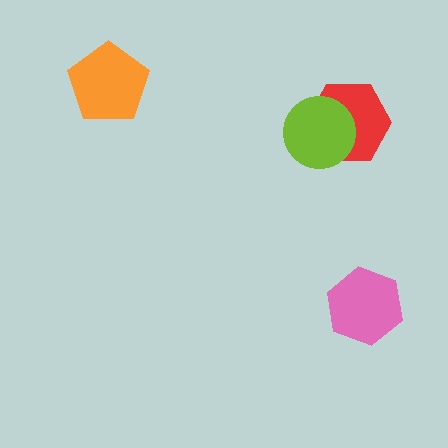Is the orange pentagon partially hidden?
No, no other shape covers it.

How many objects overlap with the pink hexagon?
0 objects overlap with the pink hexagon.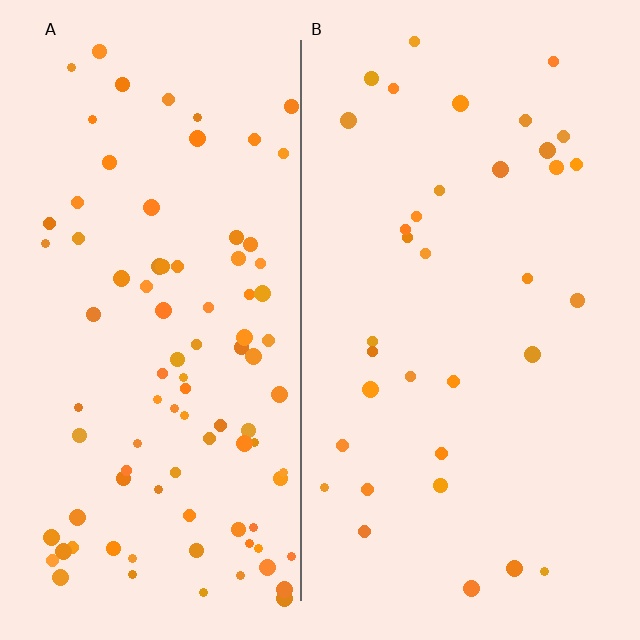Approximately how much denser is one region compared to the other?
Approximately 2.6× — region A over region B.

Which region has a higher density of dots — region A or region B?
A (the left).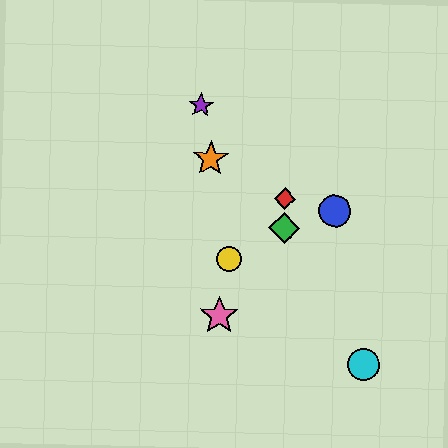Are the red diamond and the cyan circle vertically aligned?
No, the red diamond is at x≈285 and the cyan circle is at x≈363.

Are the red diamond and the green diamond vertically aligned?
Yes, both are at x≈285.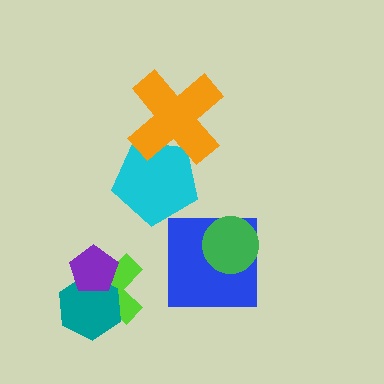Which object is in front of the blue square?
The green circle is in front of the blue square.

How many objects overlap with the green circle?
1 object overlaps with the green circle.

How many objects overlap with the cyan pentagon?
1 object overlaps with the cyan pentagon.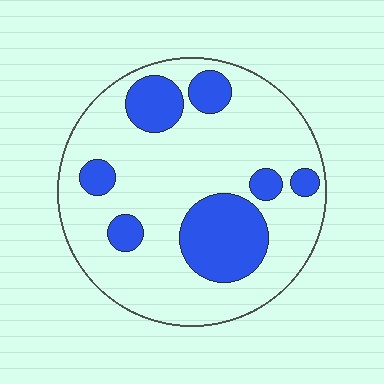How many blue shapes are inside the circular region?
7.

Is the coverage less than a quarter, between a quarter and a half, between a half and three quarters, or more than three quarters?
Less than a quarter.